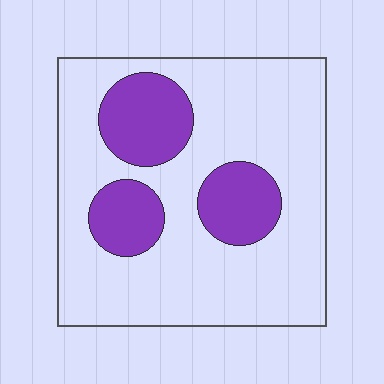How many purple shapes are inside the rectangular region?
3.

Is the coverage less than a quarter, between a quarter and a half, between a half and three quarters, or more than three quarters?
Less than a quarter.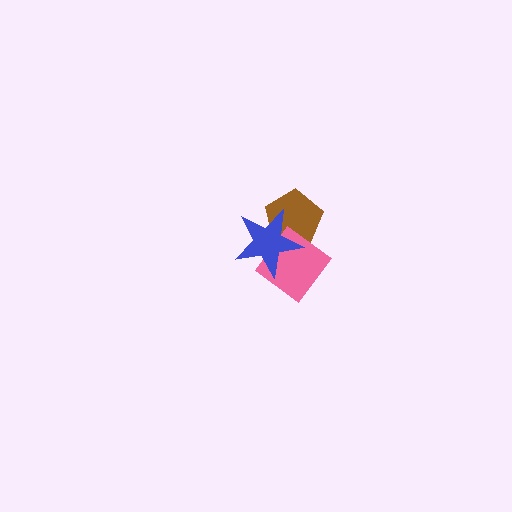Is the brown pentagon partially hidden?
Yes, it is partially covered by another shape.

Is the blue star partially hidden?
No, no other shape covers it.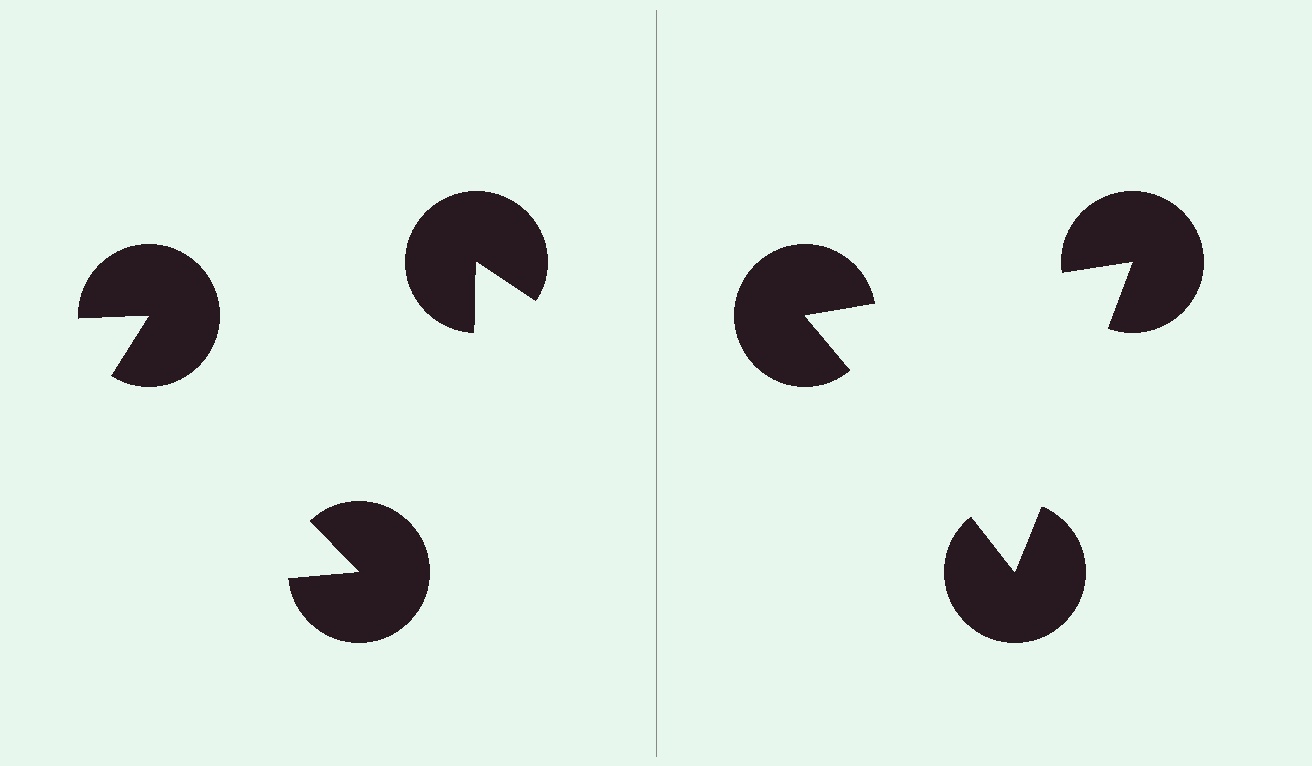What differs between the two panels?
The pac-man discs are positioned identically on both sides; only the wedge orientations differ. On the right they align to a triangle; on the left they are misaligned.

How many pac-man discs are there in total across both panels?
6 — 3 on each side.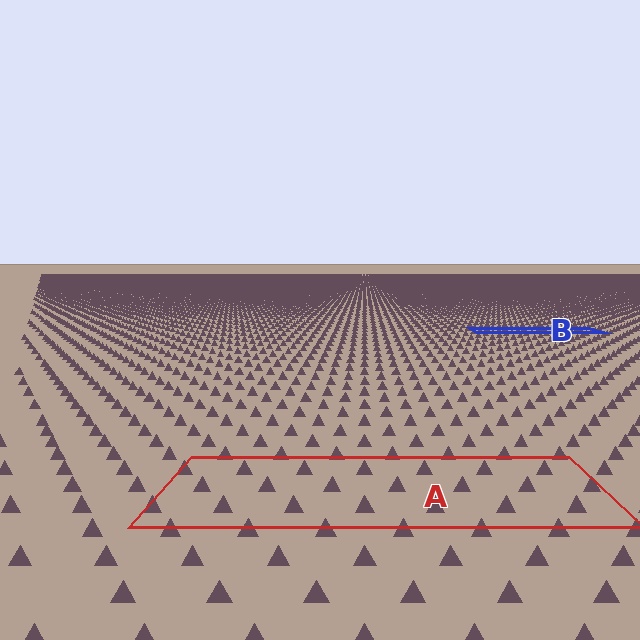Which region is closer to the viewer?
Region A is closer. The texture elements there are larger and more spread out.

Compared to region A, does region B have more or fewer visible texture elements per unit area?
Region B has more texture elements per unit area — they are packed more densely because it is farther away.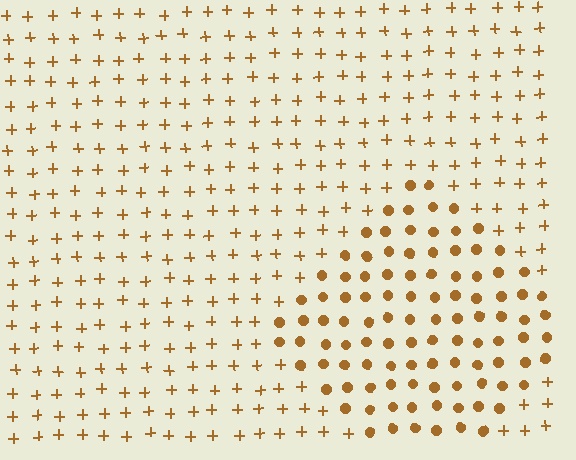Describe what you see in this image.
The image is filled with small brown elements arranged in a uniform grid. A diamond-shaped region contains circles, while the surrounding area contains plus signs. The boundary is defined purely by the change in element shape.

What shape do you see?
I see a diamond.